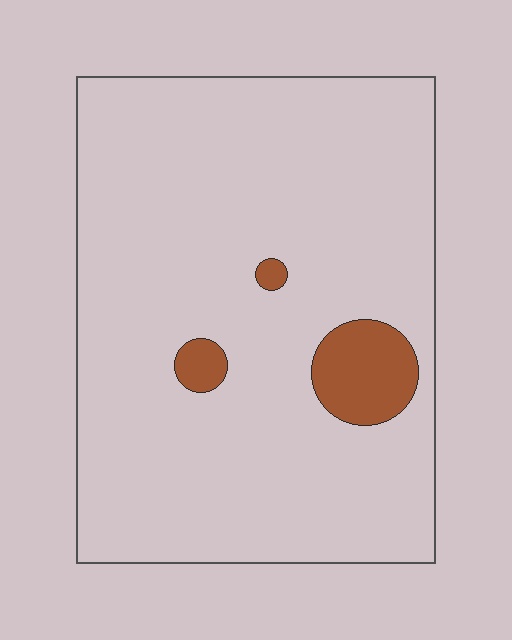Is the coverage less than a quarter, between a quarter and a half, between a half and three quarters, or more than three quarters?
Less than a quarter.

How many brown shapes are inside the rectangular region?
3.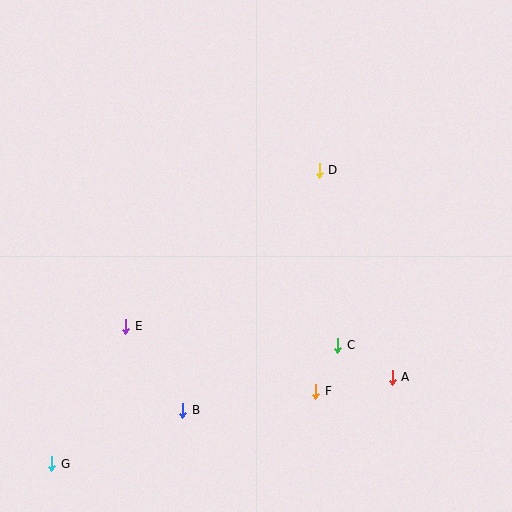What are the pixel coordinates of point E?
Point E is at (126, 326).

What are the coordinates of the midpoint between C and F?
The midpoint between C and F is at (327, 368).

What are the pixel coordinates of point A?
Point A is at (392, 377).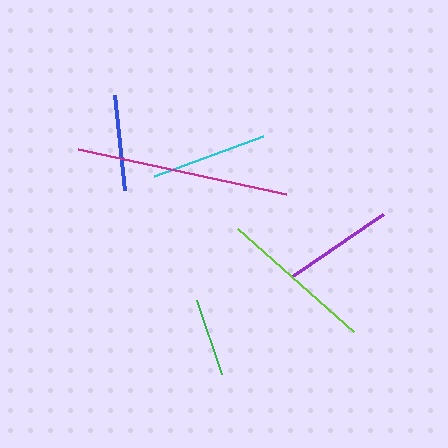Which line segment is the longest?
The magenta line is the longest at approximately 213 pixels.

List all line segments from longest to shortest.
From longest to shortest: magenta, lime, cyan, purple, blue, green.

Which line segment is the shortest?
The green line is the shortest at approximately 78 pixels.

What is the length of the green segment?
The green segment is approximately 78 pixels long.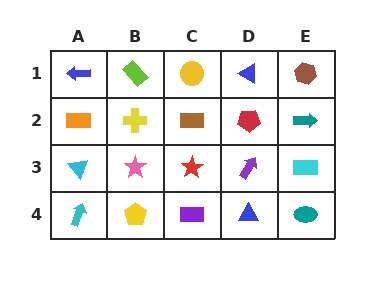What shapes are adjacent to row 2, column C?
A yellow circle (row 1, column C), a red star (row 3, column C), a yellow cross (row 2, column B), a red pentagon (row 2, column D).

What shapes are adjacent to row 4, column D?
A purple arrow (row 3, column D), a purple rectangle (row 4, column C), a teal ellipse (row 4, column E).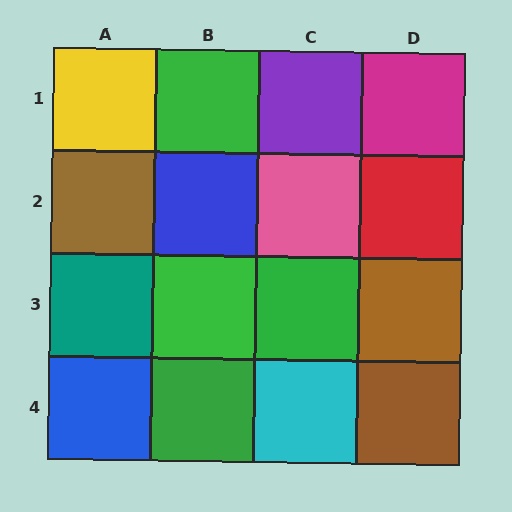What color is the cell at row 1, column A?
Yellow.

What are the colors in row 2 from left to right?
Brown, blue, pink, red.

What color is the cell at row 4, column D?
Brown.